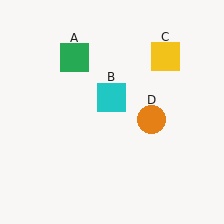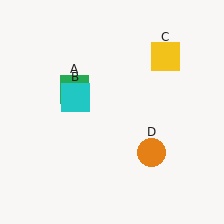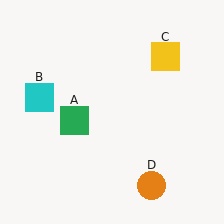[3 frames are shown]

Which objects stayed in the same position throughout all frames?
Yellow square (object C) remained stationary.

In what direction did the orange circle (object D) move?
The orange circle (object D) moved down.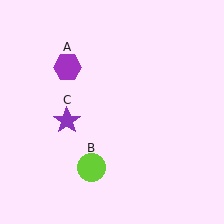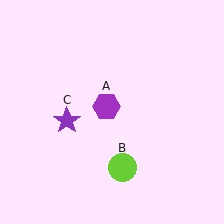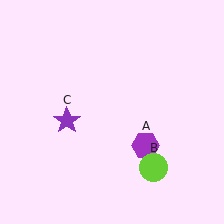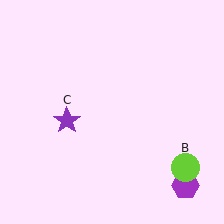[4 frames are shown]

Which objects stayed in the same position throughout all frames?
Purple star (object C) remained stationary.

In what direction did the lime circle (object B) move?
The lime circle (object B) moved right.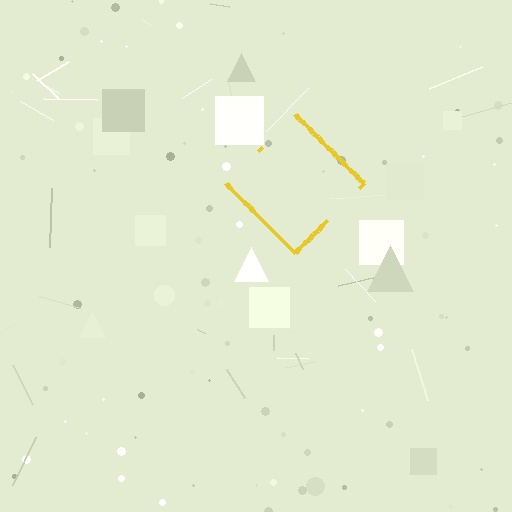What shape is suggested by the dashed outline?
The dashed outline suggests a diamond.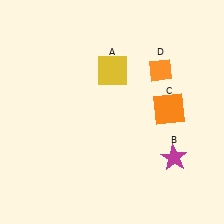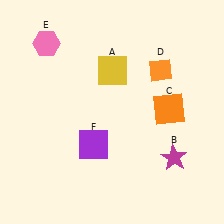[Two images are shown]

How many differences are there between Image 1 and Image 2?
There are 2 differences between the two images.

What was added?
A pink hexagon (E), a purple square (F) were added in Image 2.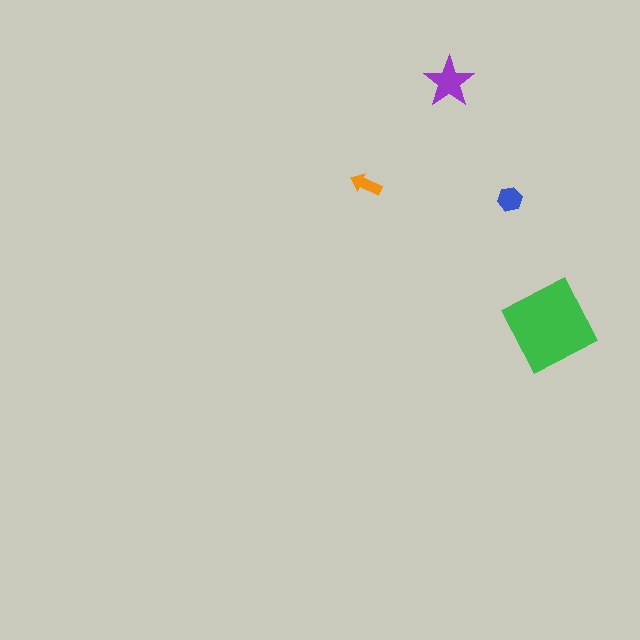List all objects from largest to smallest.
The green diamond, the purple star, the blue hexagon, the orange arrow.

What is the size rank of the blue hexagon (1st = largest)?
3rd.